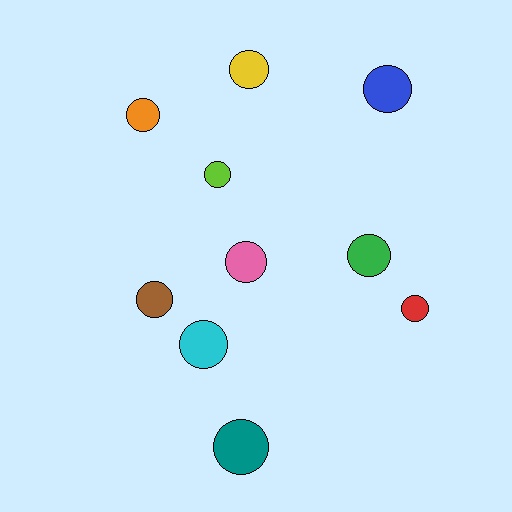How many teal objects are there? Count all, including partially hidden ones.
There is 1 teal object.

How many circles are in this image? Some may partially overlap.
There are 10 circles.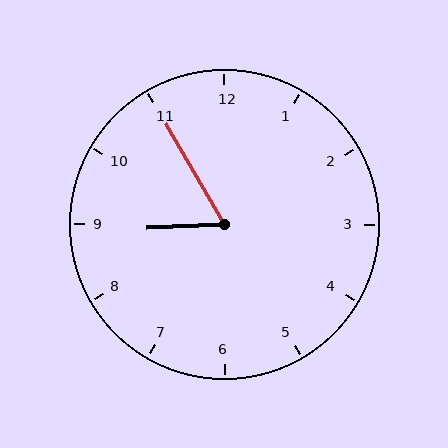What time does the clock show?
8:55.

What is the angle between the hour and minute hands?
Approximately 62 degrees.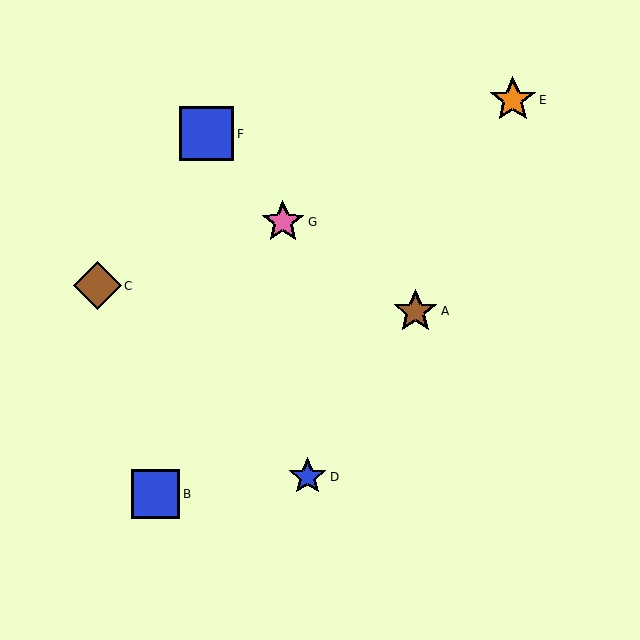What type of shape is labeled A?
Shape A is a brown star.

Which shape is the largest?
The blue square (labeled F) is the largest.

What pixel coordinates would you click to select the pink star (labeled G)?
Click at (283, 222) to select the pink star G.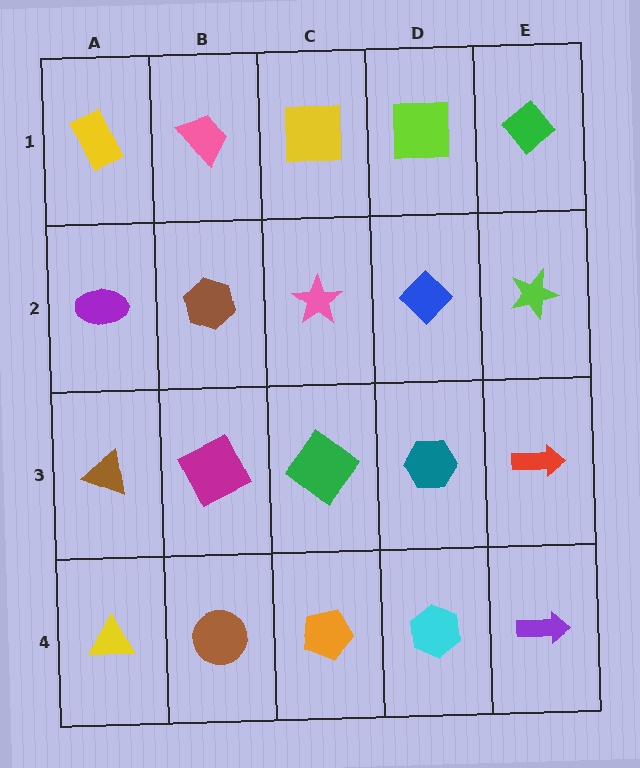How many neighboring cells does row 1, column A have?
2.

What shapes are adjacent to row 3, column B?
A brown hexagon (row 2, column B), a brown circle (row 4, column B), a brown triangle (row 3, column A), a green diamond (row 3, column C).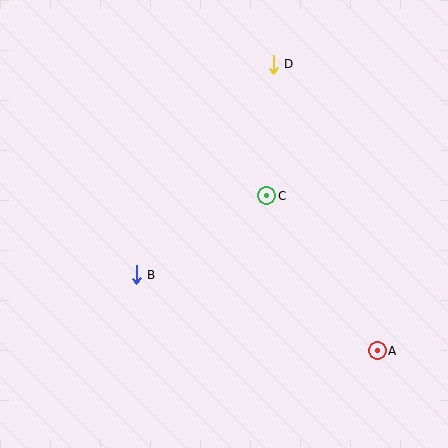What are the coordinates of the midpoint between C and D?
The midpoint between C and D is at (270, 130).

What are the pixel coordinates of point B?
Point B is at (136, 275).